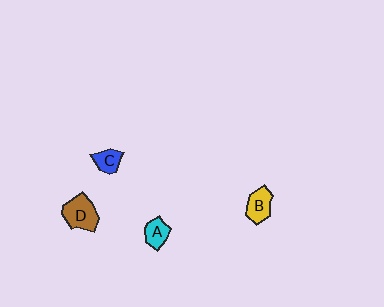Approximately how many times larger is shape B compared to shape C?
Approximately 1.3 times.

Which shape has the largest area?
Shape D (brown).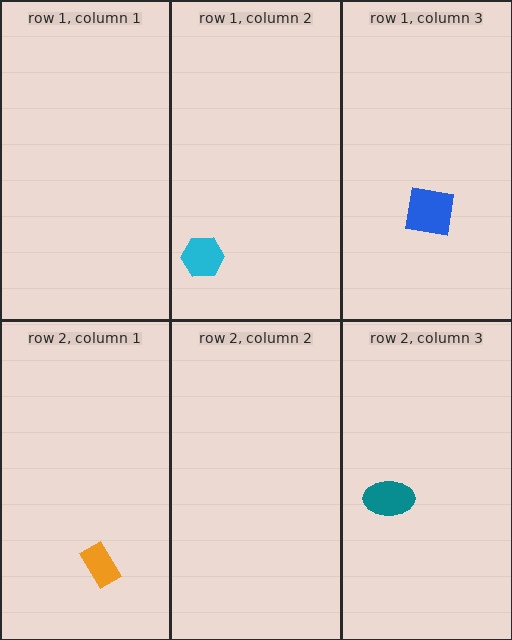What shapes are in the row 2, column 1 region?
The orange rectangle.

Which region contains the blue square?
The row 1, column 3 region.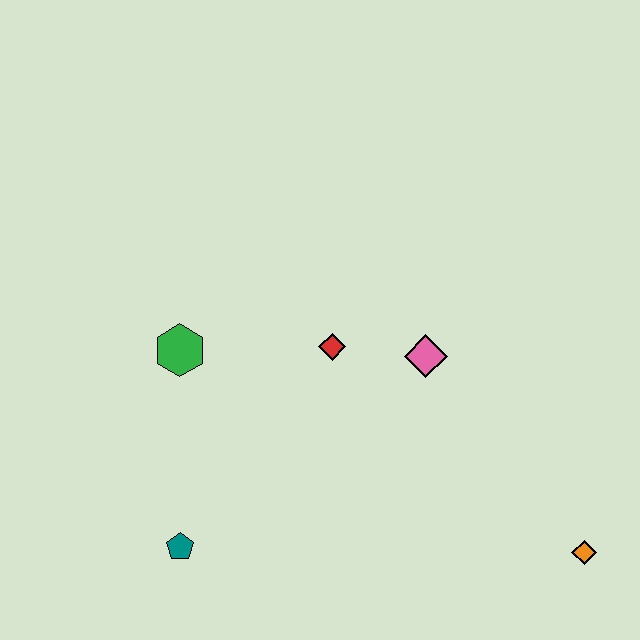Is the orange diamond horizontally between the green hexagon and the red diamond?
No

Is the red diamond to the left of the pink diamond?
Yes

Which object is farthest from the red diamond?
The orange diamond is farthest from the red diamond.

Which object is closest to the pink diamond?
The red diamond is closest to the pink diamond.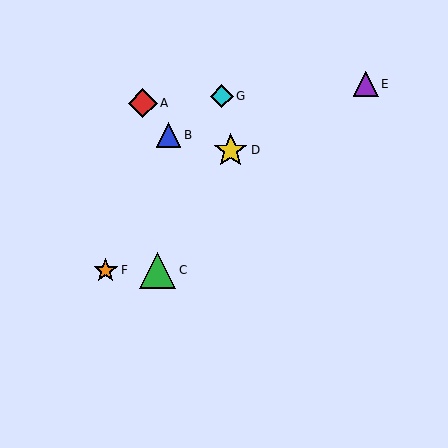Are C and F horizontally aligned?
Yes, both are at y≈270.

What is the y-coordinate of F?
Object F is at y≈270.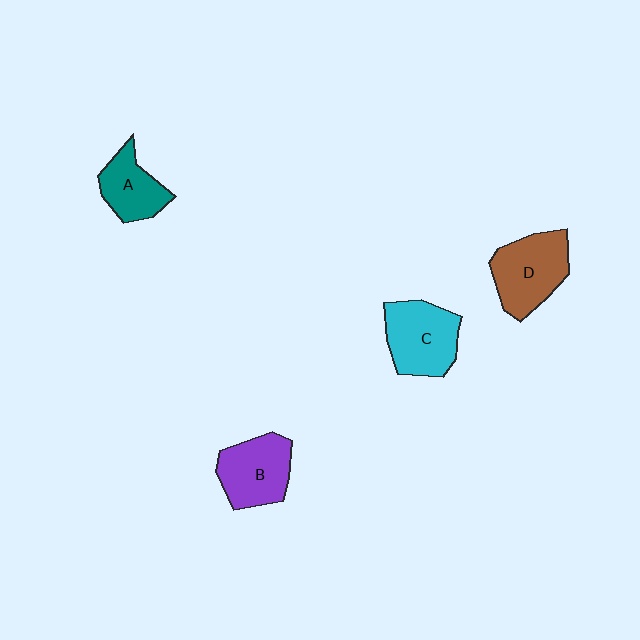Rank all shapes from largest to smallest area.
From largest to smallest: D (brown), C (cyan), B (purple), A (teal).